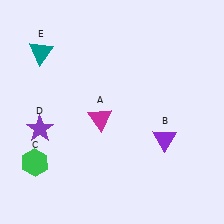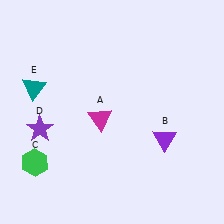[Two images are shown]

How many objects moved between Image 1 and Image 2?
1 object moved between the two images.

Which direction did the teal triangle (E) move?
The teal triangle (E) moved down.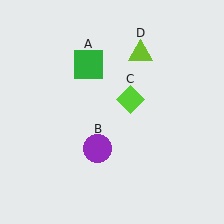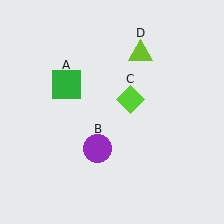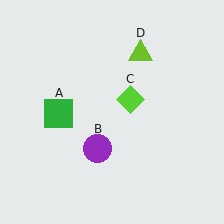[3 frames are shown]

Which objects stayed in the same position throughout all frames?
Purple circle (object B) and lime diamond (object C) and lime triangle (object D) remained stationary.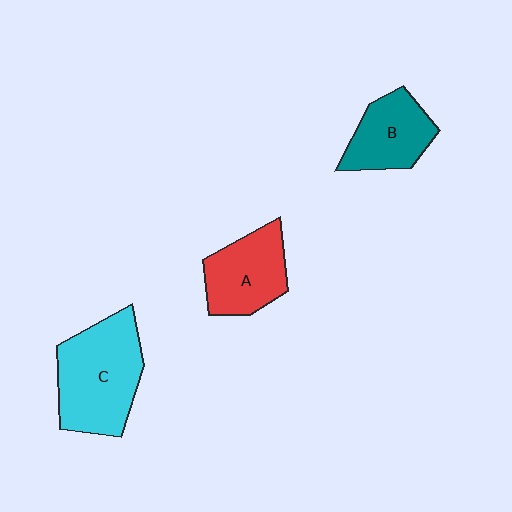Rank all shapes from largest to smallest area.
From largest to smallest: C (cyan), A (red), B (teal).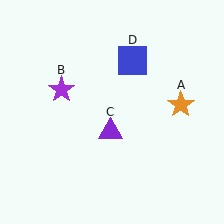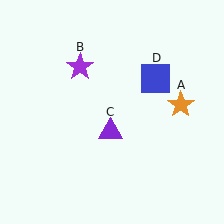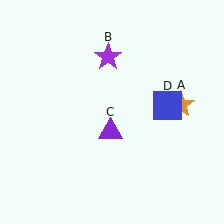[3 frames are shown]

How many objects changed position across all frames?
2 objects changed position: purple star (object B), blue square (object D).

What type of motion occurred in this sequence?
The purple star (object B), blue square (object D) rotated clockwise around the center of the scene.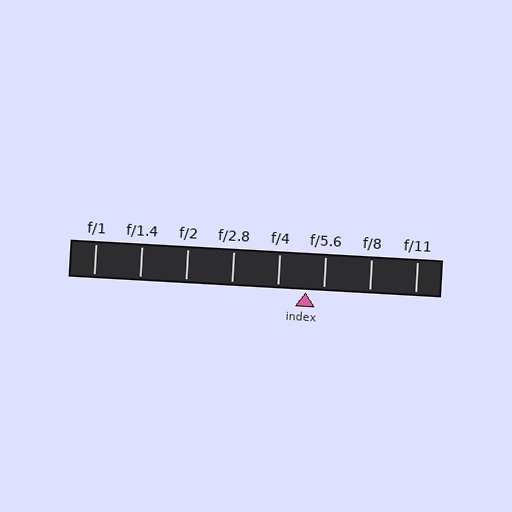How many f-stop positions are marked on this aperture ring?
There are 8 f-stop positions marked.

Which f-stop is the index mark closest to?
The index mark is closest to f/5.6.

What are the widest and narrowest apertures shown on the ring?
The widest aperture shown is f/1 and the narrowest is f/11.